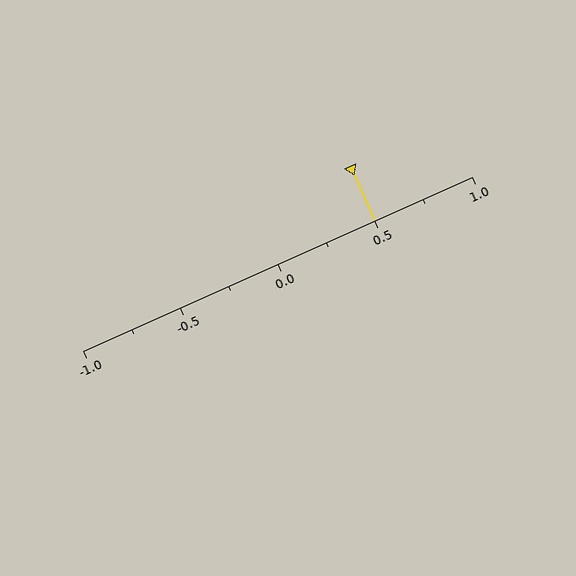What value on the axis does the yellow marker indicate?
The marker indicates approximately 0.5.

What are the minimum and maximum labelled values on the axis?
The axis runs from -1.0 to 1.0.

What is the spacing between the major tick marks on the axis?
The major ticks are spaced 0.5 apart.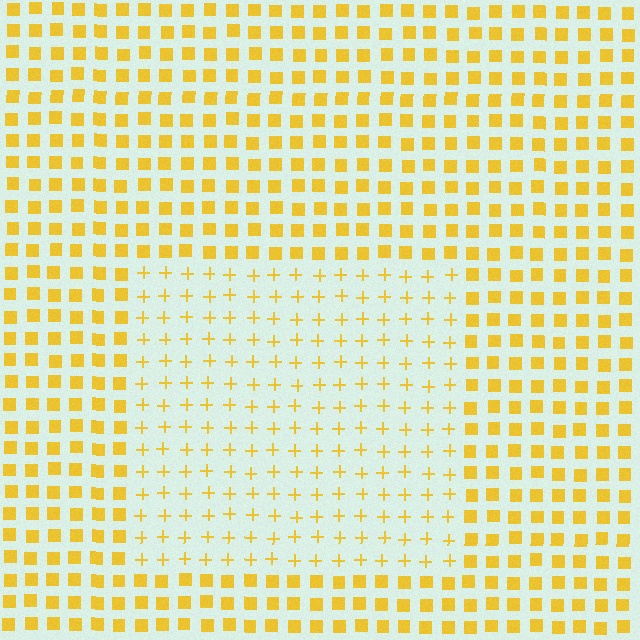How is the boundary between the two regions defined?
The boundary is defined by a change in element shape: plus signs inside vs. squares outside. All elements share the same color and spacing.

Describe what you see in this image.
The image is filled with small yellow elements arranged in a uniform grid. A rectangle-shaped region contains plus signs, while the surrounding area contains squares. The boundary is defined purely by the change in element shape.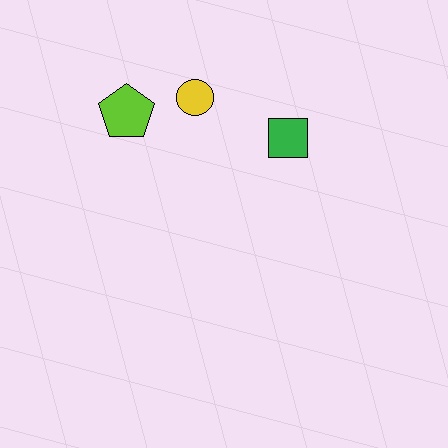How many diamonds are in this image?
There are no diamonds.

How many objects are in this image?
There are 3 objects.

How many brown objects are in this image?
There are no brown objects.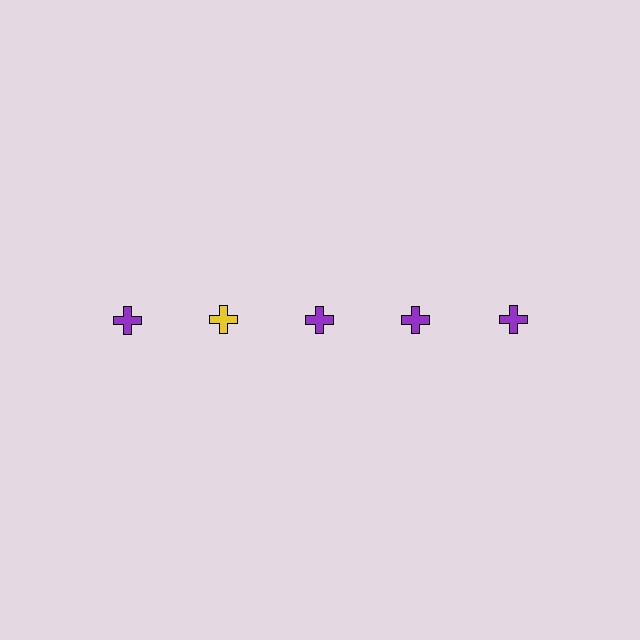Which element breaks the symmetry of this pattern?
The yellow cross in the top row, second from left column breaks the symmetry. All other shapes are purple crosses.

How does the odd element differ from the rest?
It has a different color: yellow instead of purple.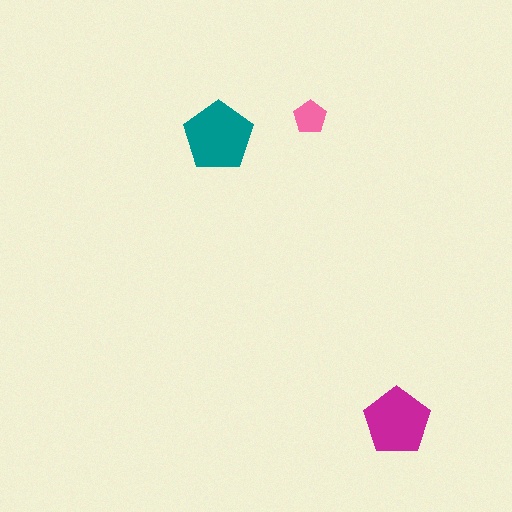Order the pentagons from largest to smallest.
the teal one, the magenta one, the pink one.